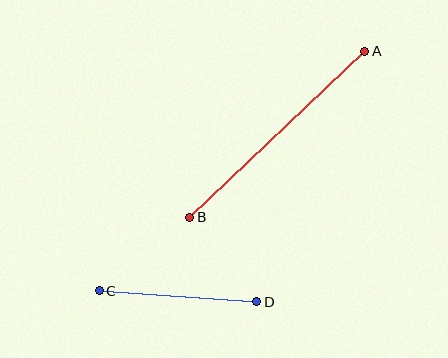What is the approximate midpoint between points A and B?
The midpoint is at approximately (277, 134) pixels.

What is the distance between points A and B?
The distance is approximately 241 pixels.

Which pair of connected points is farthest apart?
Points A and B are farthest apart.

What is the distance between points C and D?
The distance is approximately 158 pixels.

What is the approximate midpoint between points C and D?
The midpoint is at approximately (178, 296) pixels.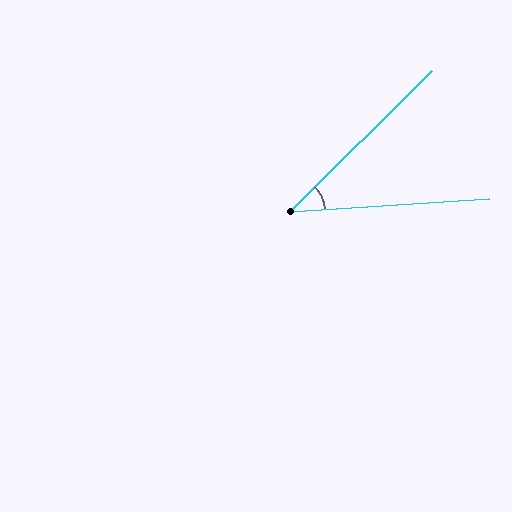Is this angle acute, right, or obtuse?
It is acute.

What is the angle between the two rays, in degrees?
Approximately 41 degrees.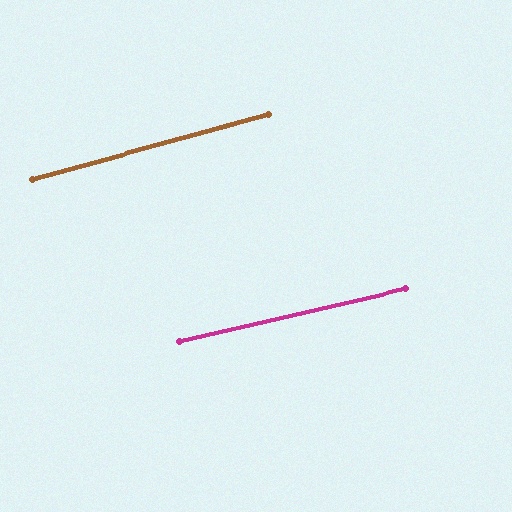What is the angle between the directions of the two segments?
Approximately 2 degrees.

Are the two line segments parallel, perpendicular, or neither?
Parallel — their directions differ by only 2.0°.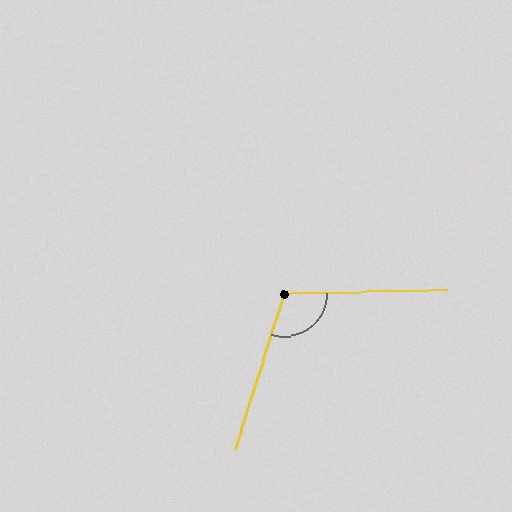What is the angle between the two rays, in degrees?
Approximately 109 degrees.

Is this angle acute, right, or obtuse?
It is obtuse.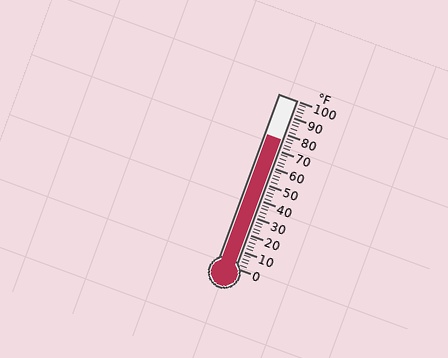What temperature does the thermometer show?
The thermometer shows approximately 76°F.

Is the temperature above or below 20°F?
The temperature is above 20°F.